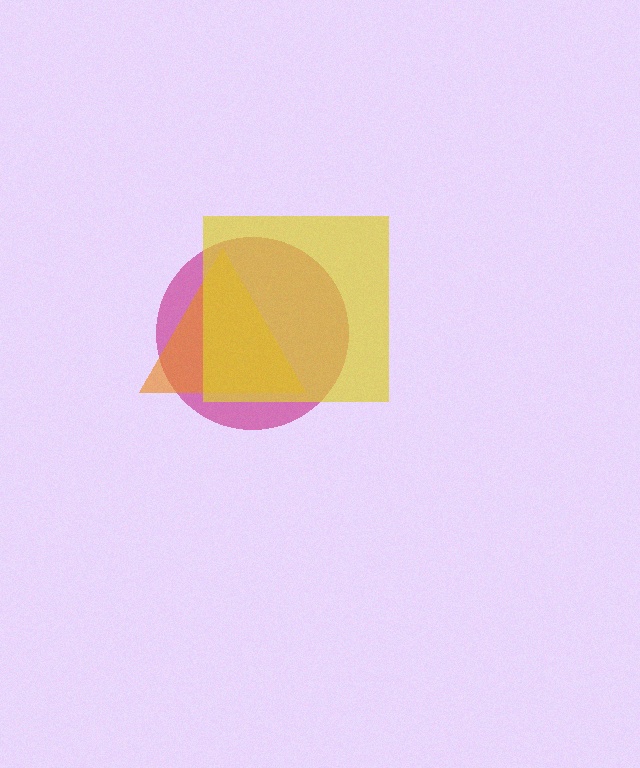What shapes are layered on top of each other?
The layered shapes are: a magenta circle, an orange triangle, a yellow square.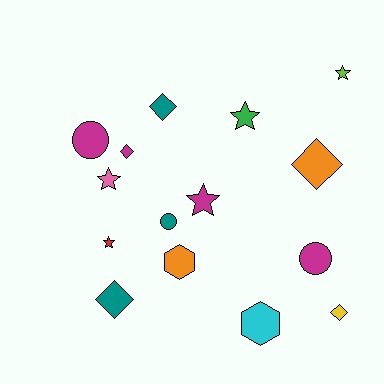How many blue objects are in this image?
There are no blue objects.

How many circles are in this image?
There are 3 circles.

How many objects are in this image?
There are 15 objects.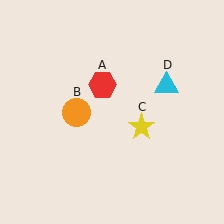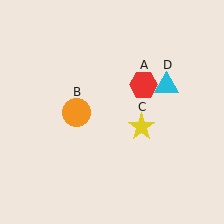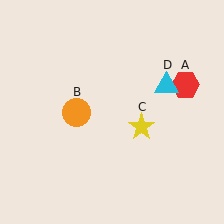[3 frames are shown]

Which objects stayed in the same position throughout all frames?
Orange circle (object B) and yellow star (object C) and cyan triangle (object D) remained stationary.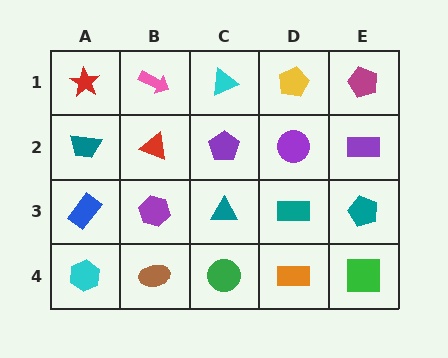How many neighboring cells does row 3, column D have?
4.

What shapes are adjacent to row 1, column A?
A teal trapezoid (row 2, column A), a pink arrow (row 1, column B).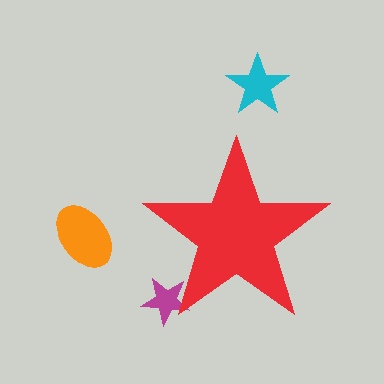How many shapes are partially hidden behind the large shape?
1 shape is partially hidden.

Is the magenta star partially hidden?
Yes, the magenta star is partially hidden behind the red star.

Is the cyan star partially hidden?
No, the cyan star is fully visible.